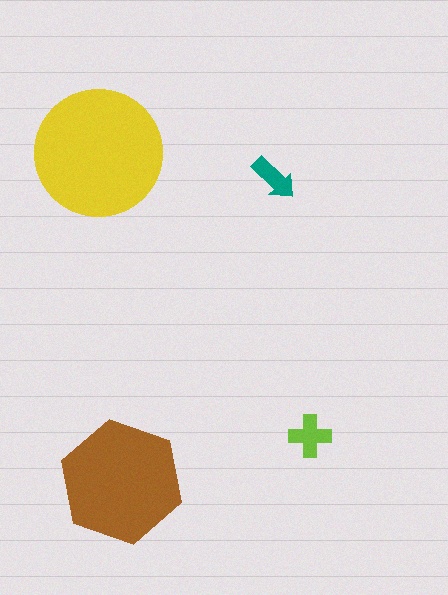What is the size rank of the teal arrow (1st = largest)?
4th.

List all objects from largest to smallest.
The yellow circle, the brown hexagon, the lime cross, the teal arrow.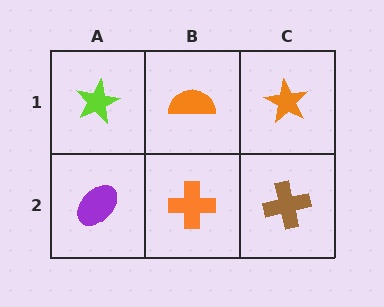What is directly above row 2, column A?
A lime star.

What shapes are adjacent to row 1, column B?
An orange cross (row 2, column B), a lime star (row 1, column A), an orange star (row 1, column C).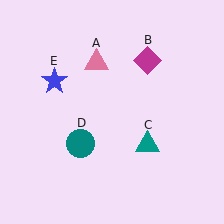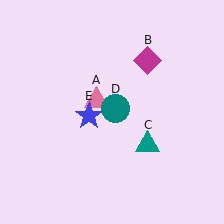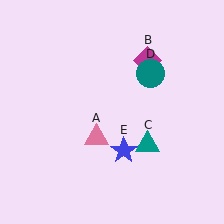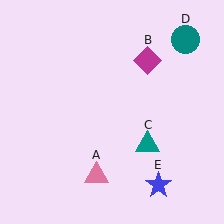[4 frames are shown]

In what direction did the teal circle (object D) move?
The teal circle (object D) moved up and to the right.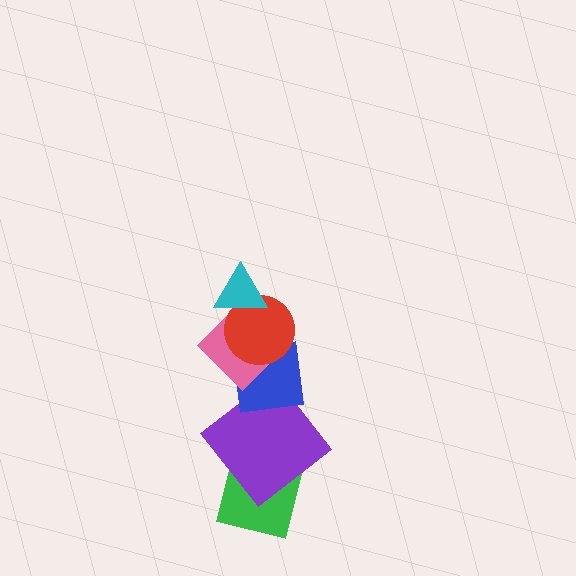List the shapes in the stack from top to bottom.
From top to bottom: the cyan triangle, the red circle, the pink diamond, the blue square, the purple diamond, the green square.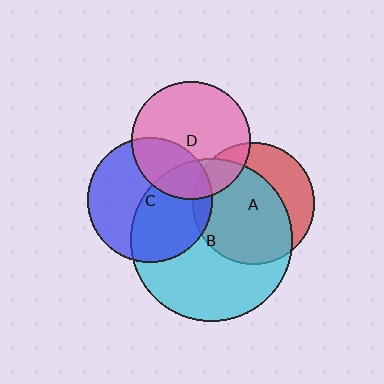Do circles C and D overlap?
Yes.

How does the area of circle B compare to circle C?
Approximately 1.7 times.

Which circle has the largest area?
Circle B (cyan).